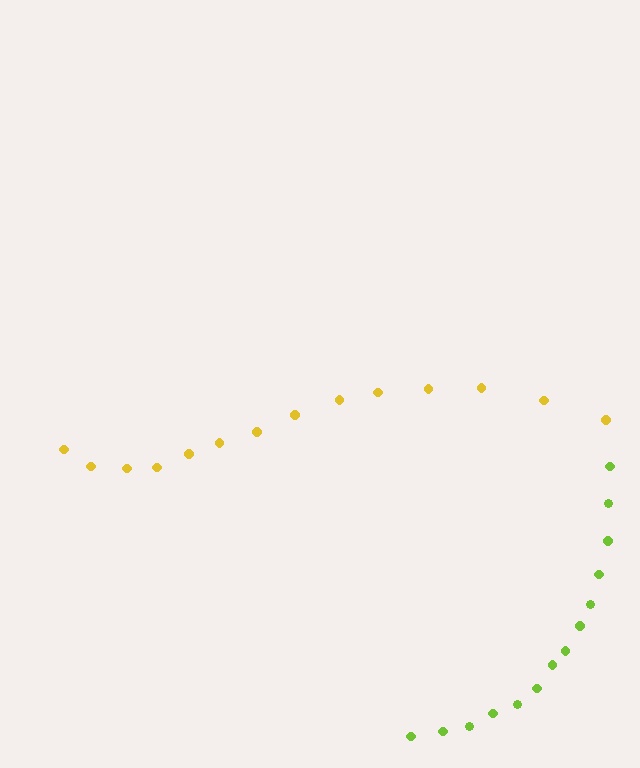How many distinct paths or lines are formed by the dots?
There are 2 distinct paths.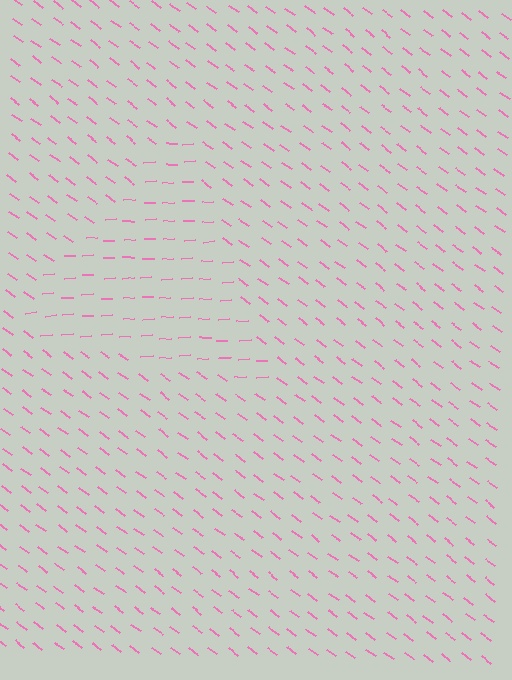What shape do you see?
I see a triangle.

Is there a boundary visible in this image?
Yes, there is a texture boundary formed by a change in line orientation.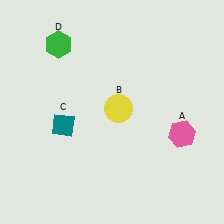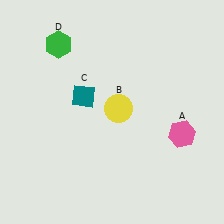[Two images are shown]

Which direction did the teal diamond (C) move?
The teal diamond (C) moved up.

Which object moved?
The teal diamond (C) moved up.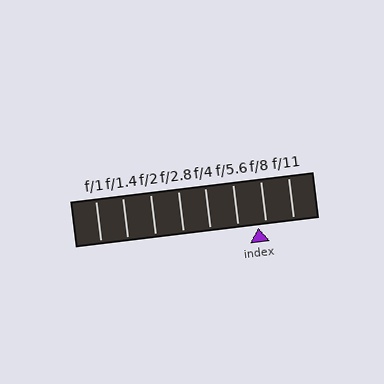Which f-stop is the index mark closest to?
The index mark is closest to f/8.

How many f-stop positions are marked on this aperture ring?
There are 8 f-stop positions marked.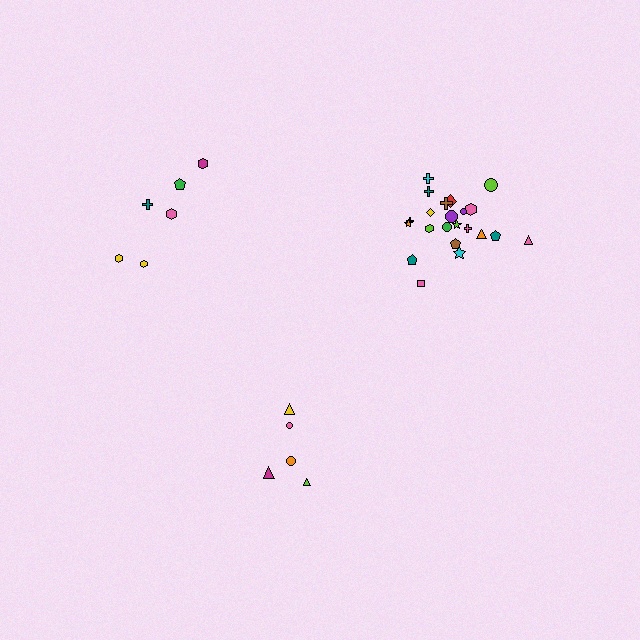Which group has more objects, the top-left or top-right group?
The top-right group.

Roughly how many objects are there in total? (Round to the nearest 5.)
Roughly 35 objects in total.